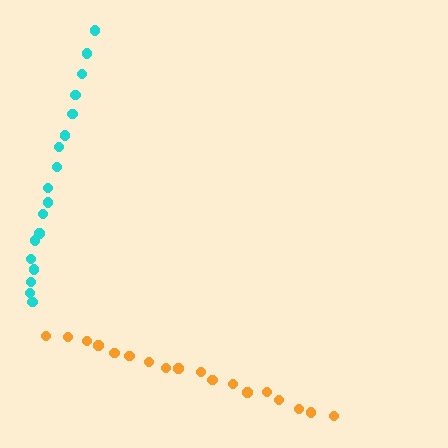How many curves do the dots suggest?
There are 2 distinct paths.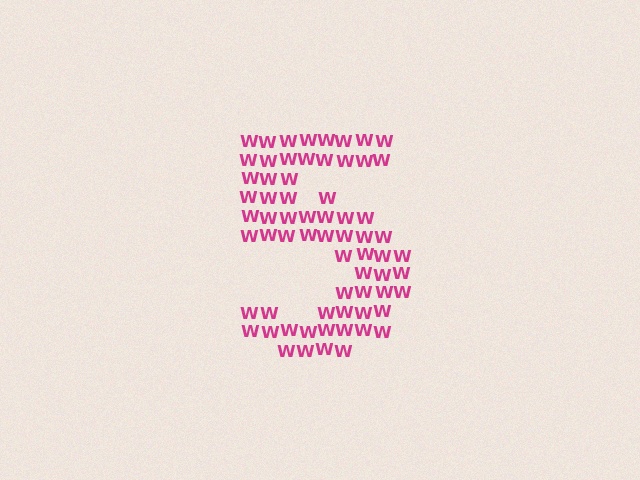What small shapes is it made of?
It is made of small letter W's.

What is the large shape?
The large shape is the digit 5.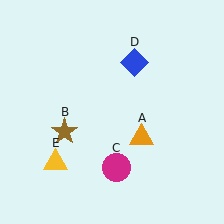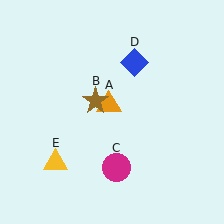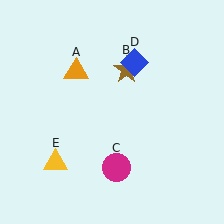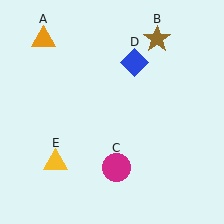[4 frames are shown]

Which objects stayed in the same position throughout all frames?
Magenta circle (object C) and blue diamond (object D) and yellow triangle (object E) remained stationary.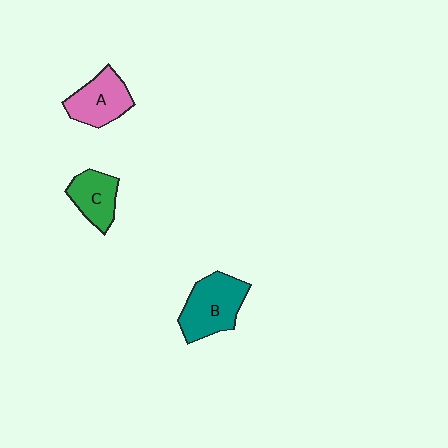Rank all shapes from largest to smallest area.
From largest to smallest: B (teal), A (pink), C (green).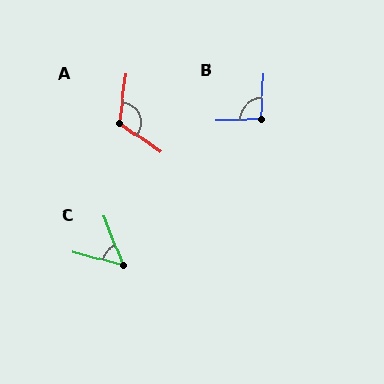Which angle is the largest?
A, at approximately 117 degrees.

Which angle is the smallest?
C, at approximately 53 degrees.